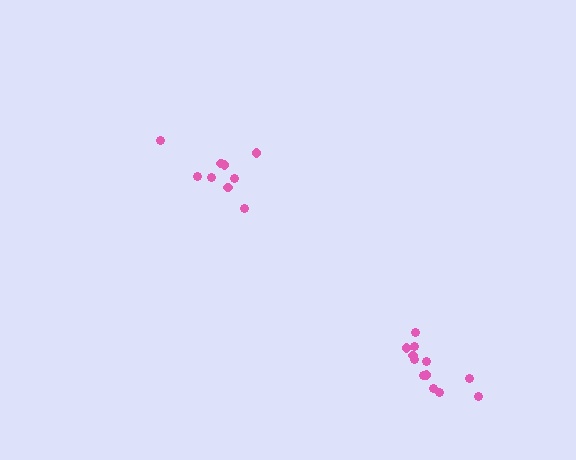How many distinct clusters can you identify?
There are 2 distinct clusters.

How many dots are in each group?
Group 1: 9 dots, Group 2: 12 dots (21 total).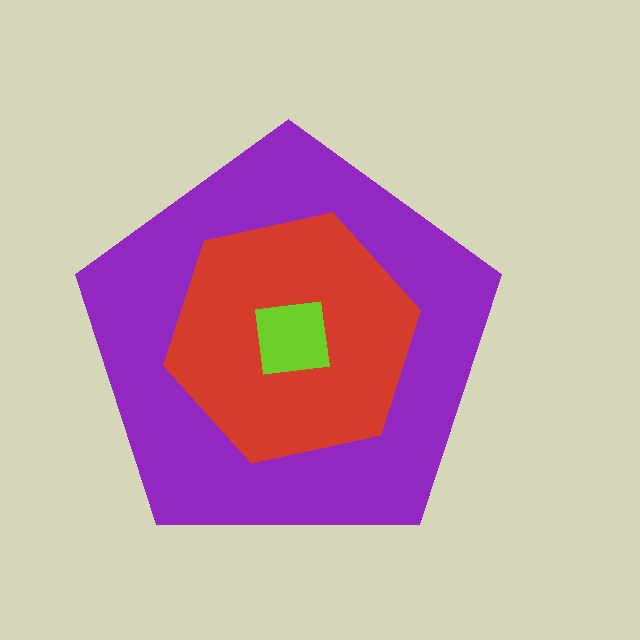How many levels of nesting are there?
3.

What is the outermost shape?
The purple pentagon.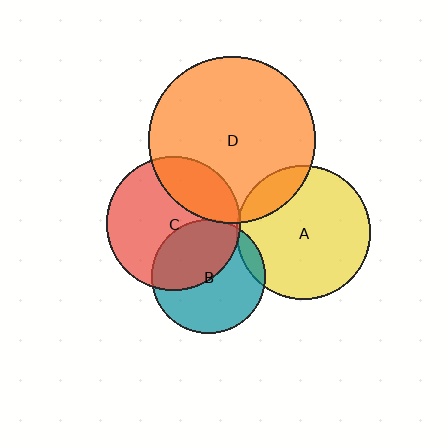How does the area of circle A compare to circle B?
Approximately 1.4 times.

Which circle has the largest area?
Circle D (orange).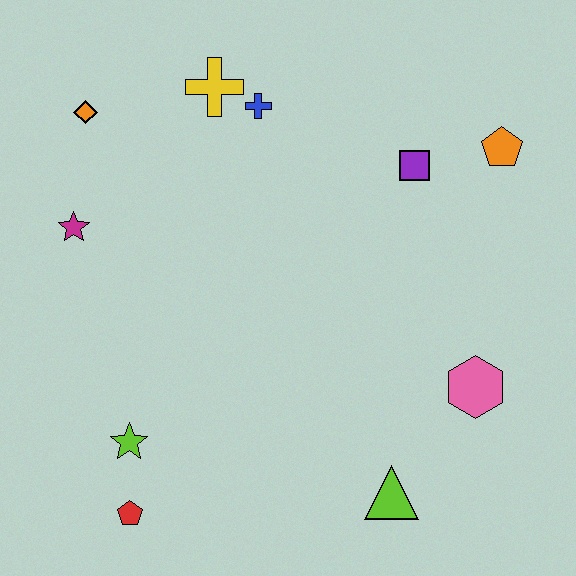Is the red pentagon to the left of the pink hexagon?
Yes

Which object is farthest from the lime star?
The orange pentagon is farthest from the lime star.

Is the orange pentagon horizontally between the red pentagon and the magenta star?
No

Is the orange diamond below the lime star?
No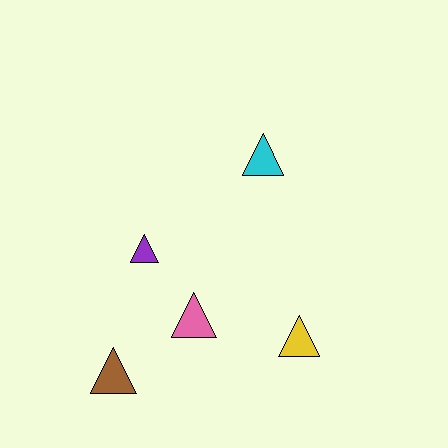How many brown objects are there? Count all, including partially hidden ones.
There is 1 brown object.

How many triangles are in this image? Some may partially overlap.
There are 5 triangles.